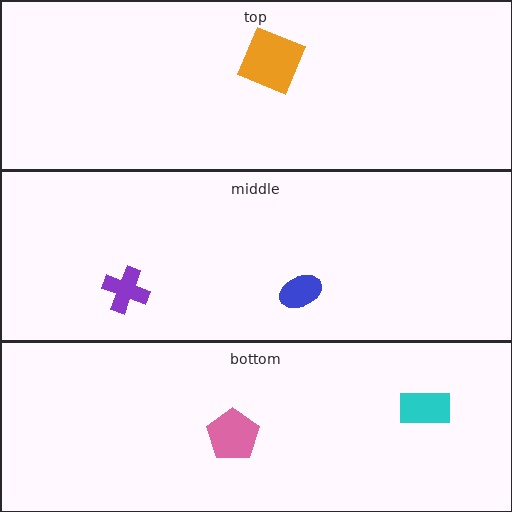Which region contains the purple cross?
The middle region.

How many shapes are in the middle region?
2.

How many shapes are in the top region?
1.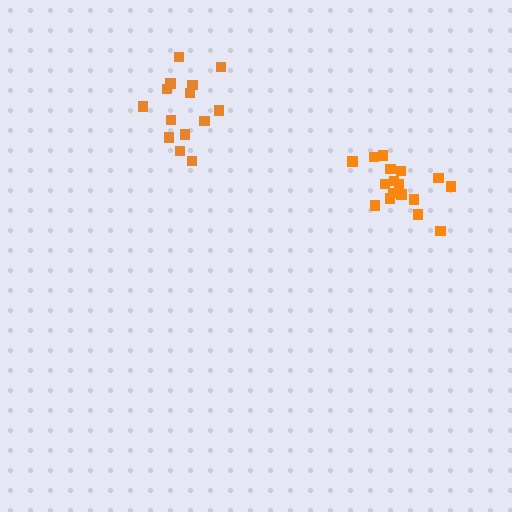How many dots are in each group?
Group 1: 17 dots, Group 2: 14 dots (31 total).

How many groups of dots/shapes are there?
There are 2 groups.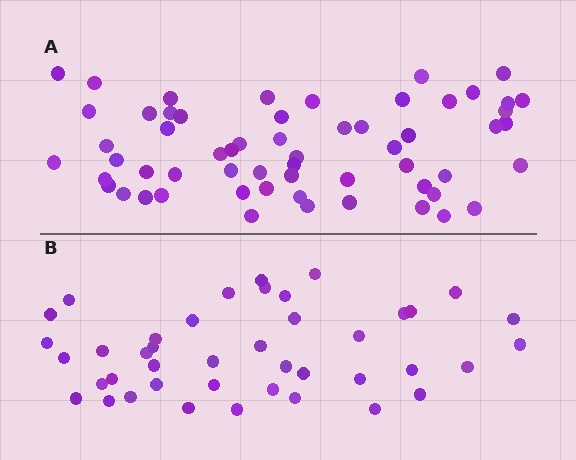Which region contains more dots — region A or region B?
Region A (the top region) has more dots.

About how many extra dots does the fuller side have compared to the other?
Region A has approximately 15 more dots than region B.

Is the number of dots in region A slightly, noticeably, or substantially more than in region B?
Region A has noticeably more, but not dramatically so. The ratio is roughly 1.4 to 1.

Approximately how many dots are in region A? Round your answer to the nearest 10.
About 60 dots. (The exact count is 59, which rounds to 60.)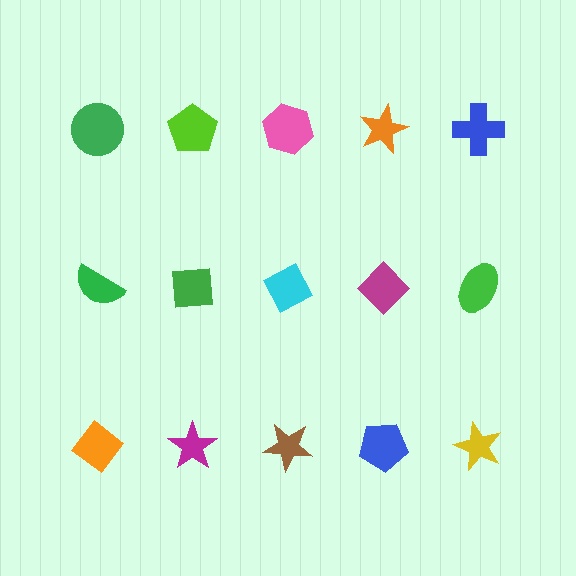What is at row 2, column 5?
A green ellipse.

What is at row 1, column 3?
A pink hexagon.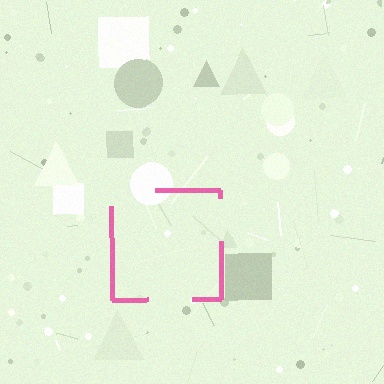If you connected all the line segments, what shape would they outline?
They would outline a square.